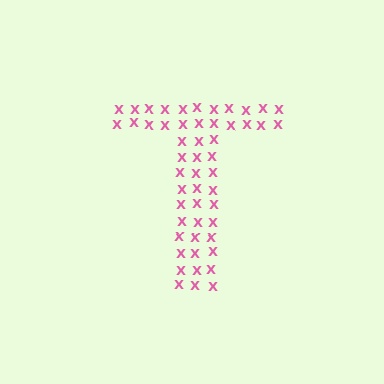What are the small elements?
The small elements are letter X's.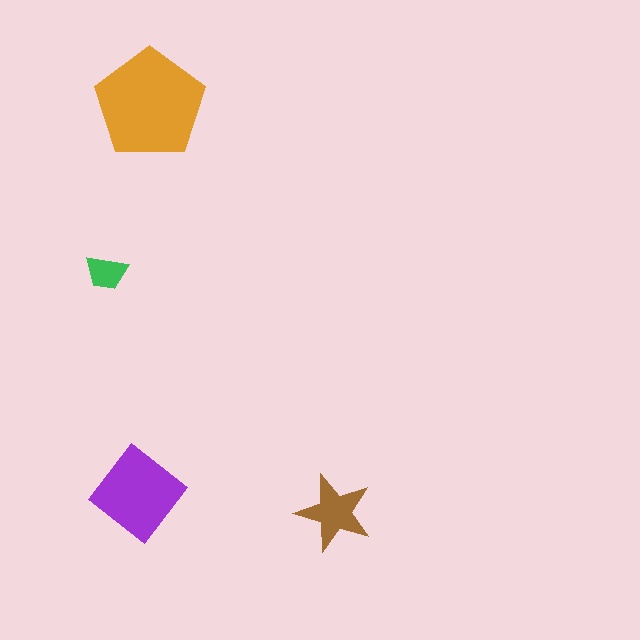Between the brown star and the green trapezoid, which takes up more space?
The brown star.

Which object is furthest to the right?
The brown star is rightmost.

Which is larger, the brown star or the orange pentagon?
The orange pentagon.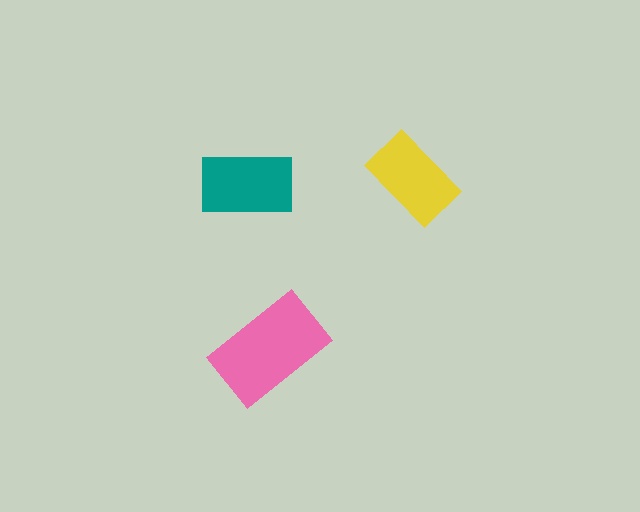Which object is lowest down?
The pink rectangle is bottommost.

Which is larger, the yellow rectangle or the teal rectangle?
The teal one.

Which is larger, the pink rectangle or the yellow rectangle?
The pink one.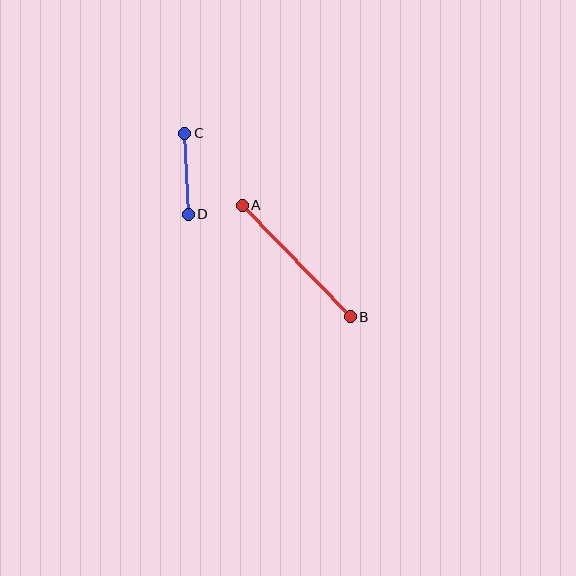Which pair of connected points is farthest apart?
Points A and B are farthest apart.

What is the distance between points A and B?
The distance is approximately 155 pixels.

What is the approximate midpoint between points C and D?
The midpoint is at approximately (186, 174) pixels.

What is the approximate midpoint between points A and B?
The midpoint is at approximately (296, 261) pixels.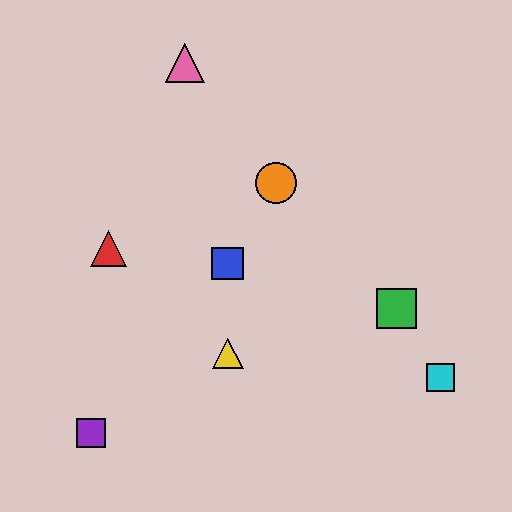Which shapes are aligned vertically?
The blue square, the yellow triangle are aligned vertically.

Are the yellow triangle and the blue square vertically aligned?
Yes, both are at x≈228.